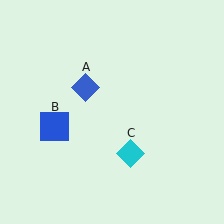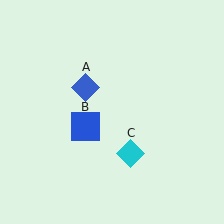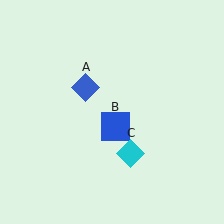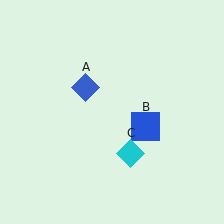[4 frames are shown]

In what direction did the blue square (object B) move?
The blue square (object B) moved right.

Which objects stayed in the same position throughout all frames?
Blue diamond (object A) and cyan diamond (object C) remained stationary.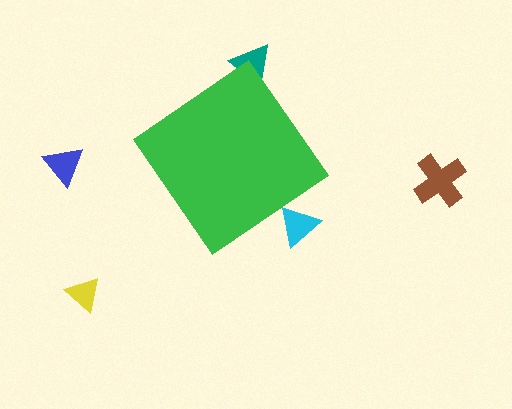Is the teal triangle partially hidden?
Yes, the teal triangle is partially hidden behind the green diamond.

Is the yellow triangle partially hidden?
No, the yellow triangle is fully visible.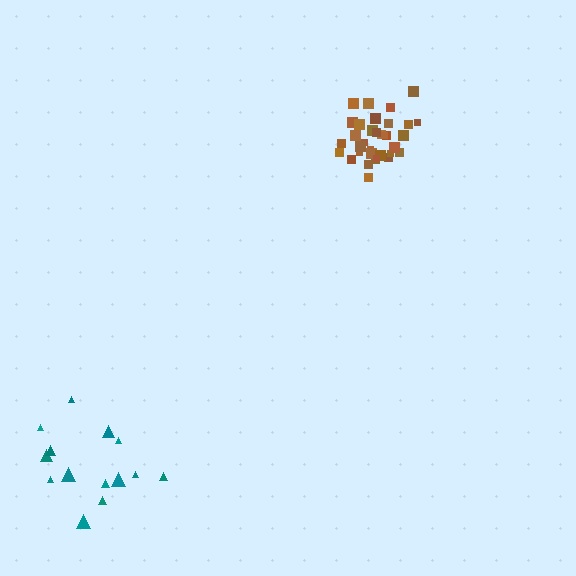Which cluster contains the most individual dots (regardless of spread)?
Brown (34).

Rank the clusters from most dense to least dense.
brown, teal.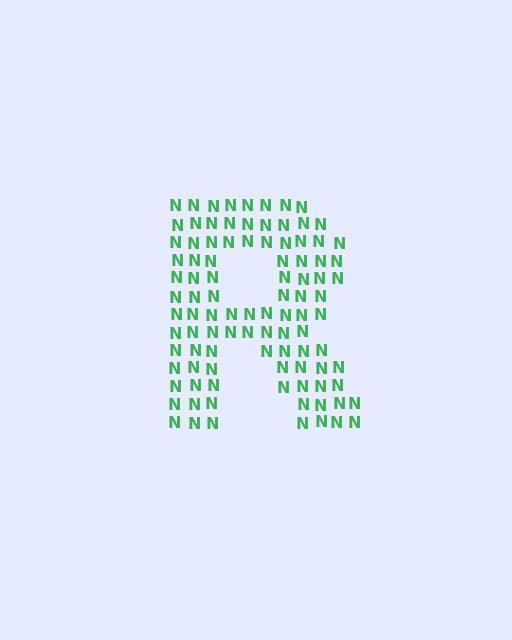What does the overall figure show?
The overall figure shows the letter R.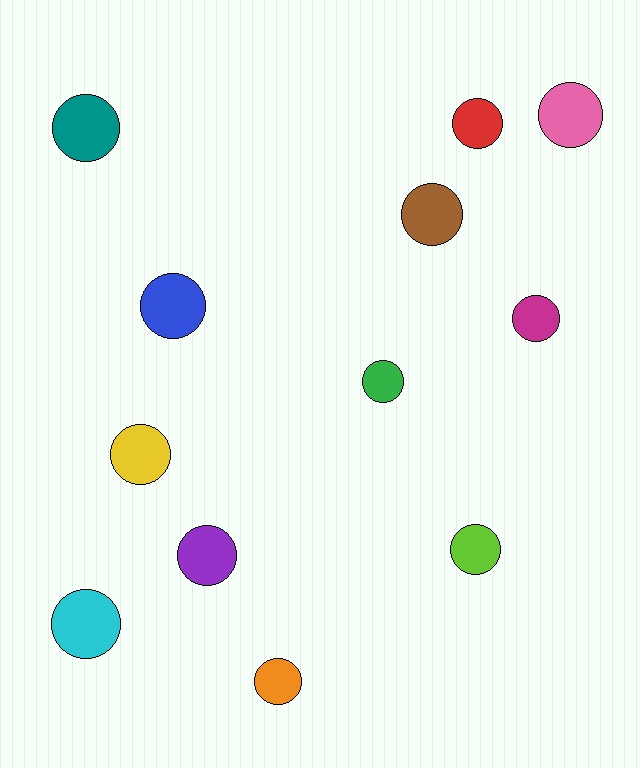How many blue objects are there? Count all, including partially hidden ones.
There is 1 blue object.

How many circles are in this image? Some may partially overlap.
There are 12 circles.